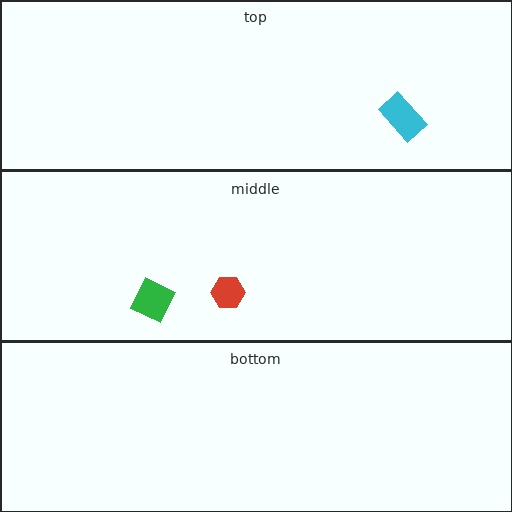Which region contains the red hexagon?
The middle region.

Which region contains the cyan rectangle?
The top region.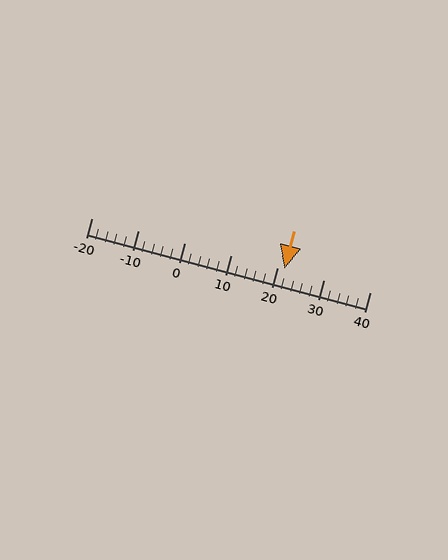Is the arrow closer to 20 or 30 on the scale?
The arrow is closer to 20.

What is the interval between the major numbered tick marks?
The major tick marks are spaced 10 units apart.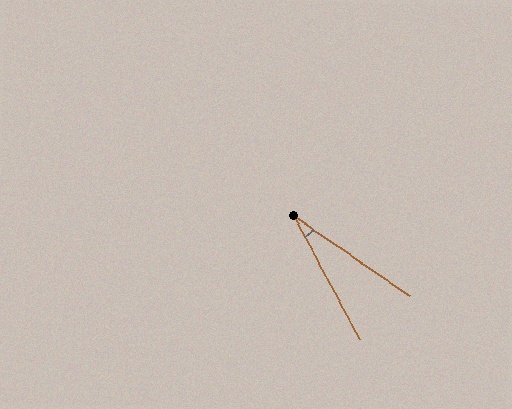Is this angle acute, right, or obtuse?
It is acute.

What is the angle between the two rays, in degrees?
Approximately 28 degrees.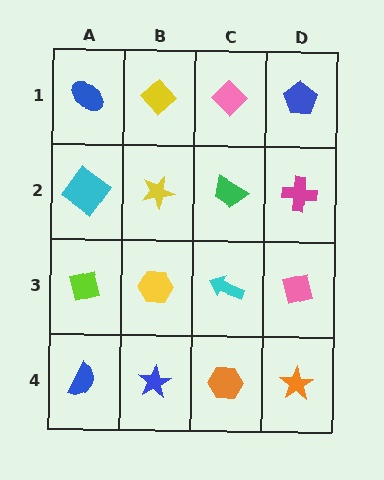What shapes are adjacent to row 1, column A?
A cyan diamond (row 2, column A), a yellow diamond (row 1, column B).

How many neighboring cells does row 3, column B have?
4.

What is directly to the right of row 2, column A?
A yellow star.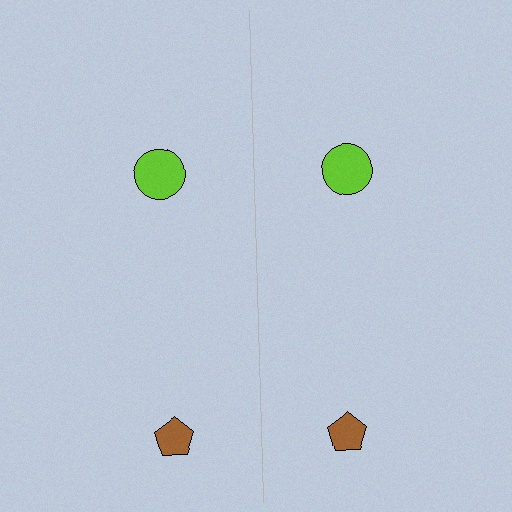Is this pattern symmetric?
Yes, this pattern has bilateral (reflection) symmetry.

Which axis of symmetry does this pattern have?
The pattern has a vertical axis of symmetry running through the center of the image.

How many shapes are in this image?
There are 4 shapes in this image.